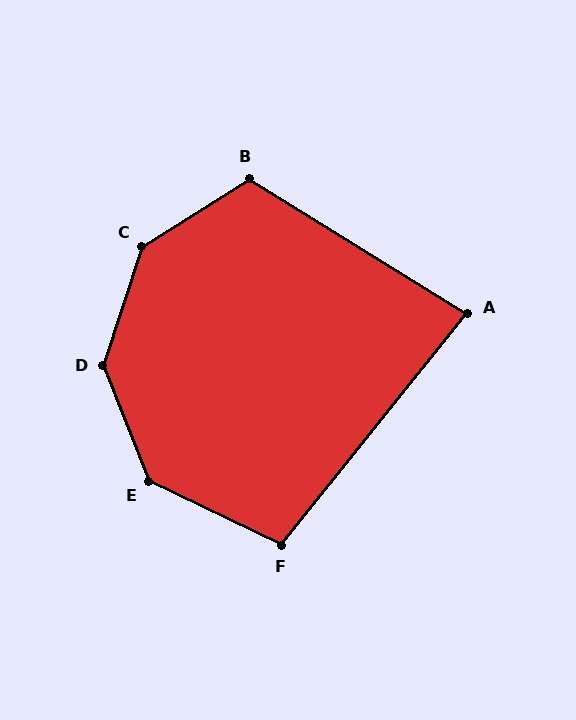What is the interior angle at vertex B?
Approximately 116 degrees (obtuse).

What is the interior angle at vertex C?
Approximately 140 degrees (obtuse).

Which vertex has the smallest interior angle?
A, at approximately 83 degrees.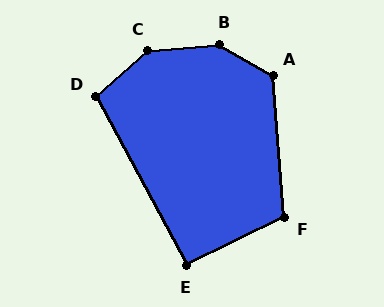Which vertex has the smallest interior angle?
E, at approximately 92 degrees.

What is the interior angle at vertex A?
Approximately 125 degrees (obtuse).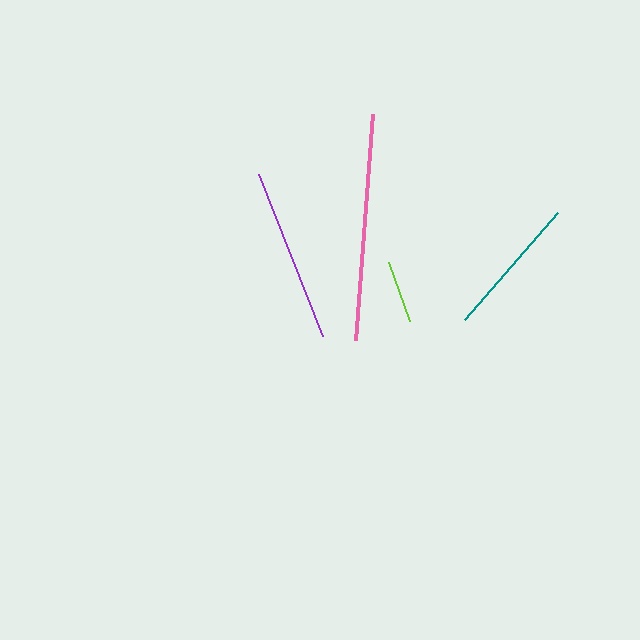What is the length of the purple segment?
The purple segment is approximately 174 pixels long.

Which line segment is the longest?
The pink line is the longest at approximately 227 pixels.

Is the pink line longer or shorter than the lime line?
The pink line is longer than the lime line.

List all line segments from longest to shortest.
From longest to shortest: pink, purple, teal, lime.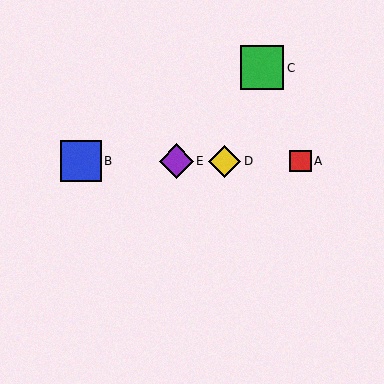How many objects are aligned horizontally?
4 objects (A, B, D, E) are aligned horizontally.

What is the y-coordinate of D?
Object D is at y≈161.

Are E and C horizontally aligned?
No, E is at y≈161 and C is at y≈68.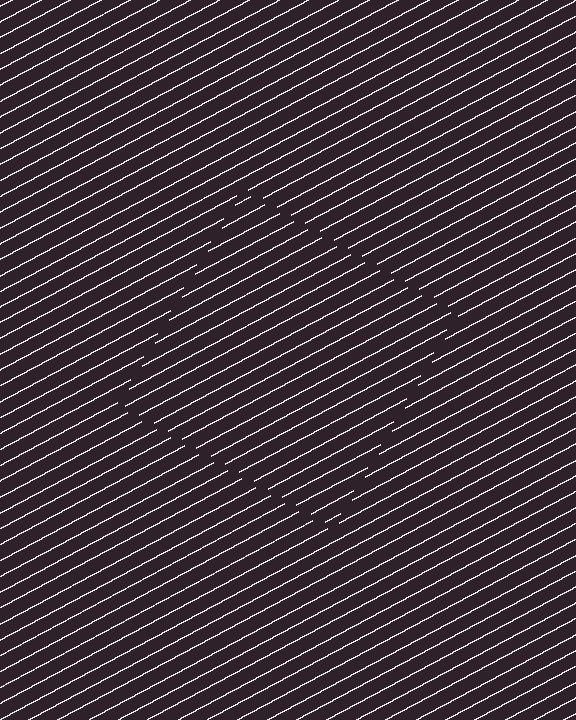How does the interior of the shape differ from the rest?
The interior of the shape contains the same grating, shifted by half a period — the contour is defined by the phase discontinuity where line-ends from the inner and outer gratings abut.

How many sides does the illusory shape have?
4 sides — the line-ends trace a square.